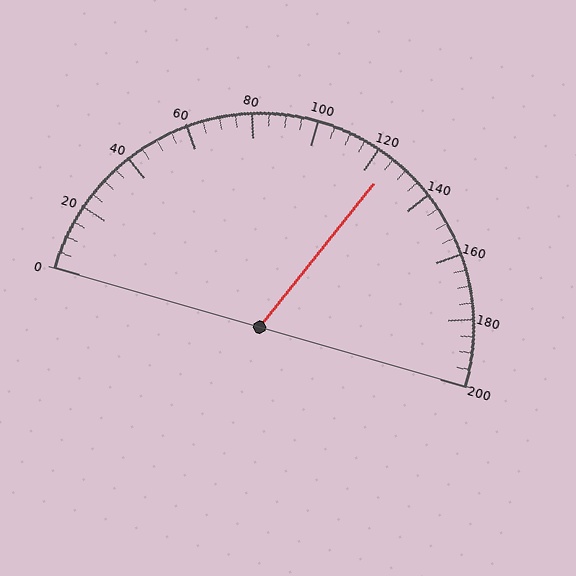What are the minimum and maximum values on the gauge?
The gauge ranges from 0 to 200.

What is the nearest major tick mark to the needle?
The nearest major tick mark is 120.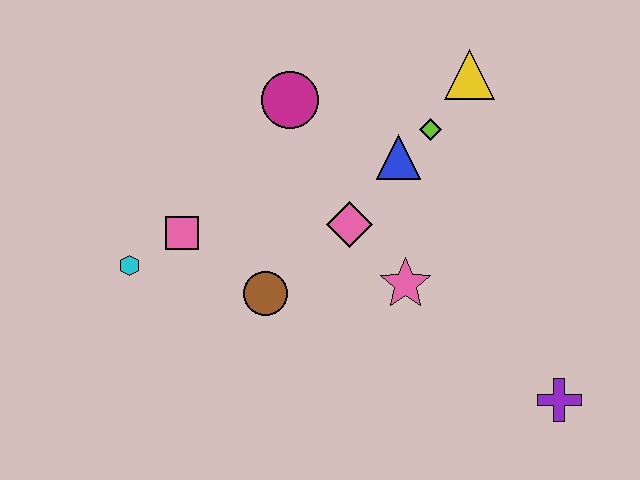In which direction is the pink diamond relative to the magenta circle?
The pink diamond is below the magenta circle.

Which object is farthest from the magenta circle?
The purple cross is farthest from the magenta circle.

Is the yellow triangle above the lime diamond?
Yes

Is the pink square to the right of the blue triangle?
No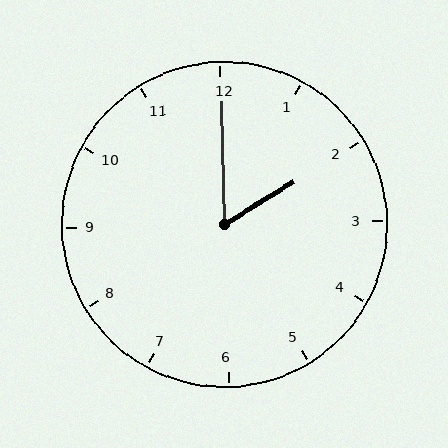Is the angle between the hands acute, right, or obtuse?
It is acute.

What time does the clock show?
2:00.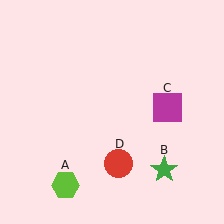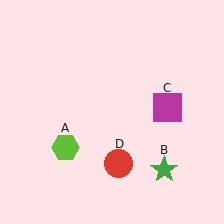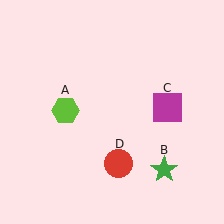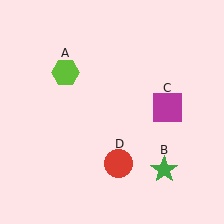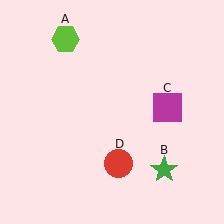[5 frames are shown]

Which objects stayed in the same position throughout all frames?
Green star (object B) and magenta square (object C) and red circle (object D) remained stationary.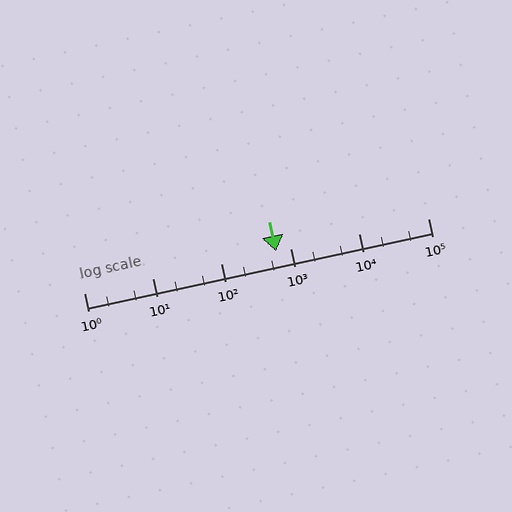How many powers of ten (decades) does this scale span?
The scale spans 5 decades, from 1 to 100000.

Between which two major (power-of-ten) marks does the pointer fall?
The pointer is between 100 and 1000.